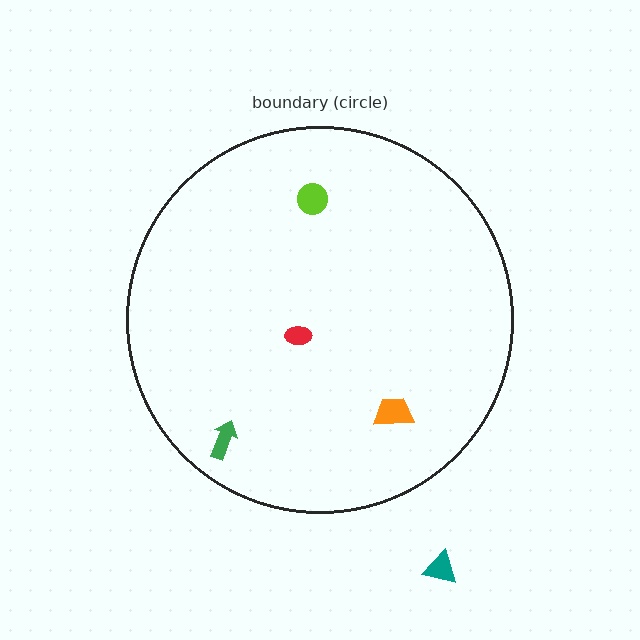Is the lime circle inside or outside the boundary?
Inside.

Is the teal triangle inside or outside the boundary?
Outside.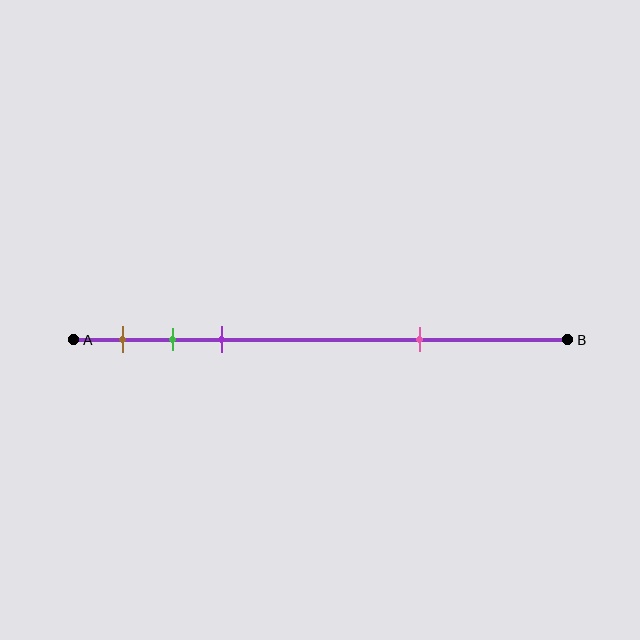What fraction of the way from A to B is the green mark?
The green mark is approximately 20% (0.2) of the way from A to B.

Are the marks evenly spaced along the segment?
No, the marks are not evenly spaced.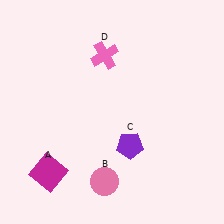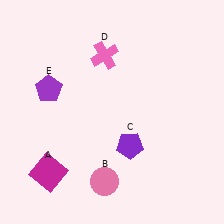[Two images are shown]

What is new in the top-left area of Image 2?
A purple pentagon (E) was added in the top-left area of Image 2.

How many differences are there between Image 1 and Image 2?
There is 1 difference between the two images.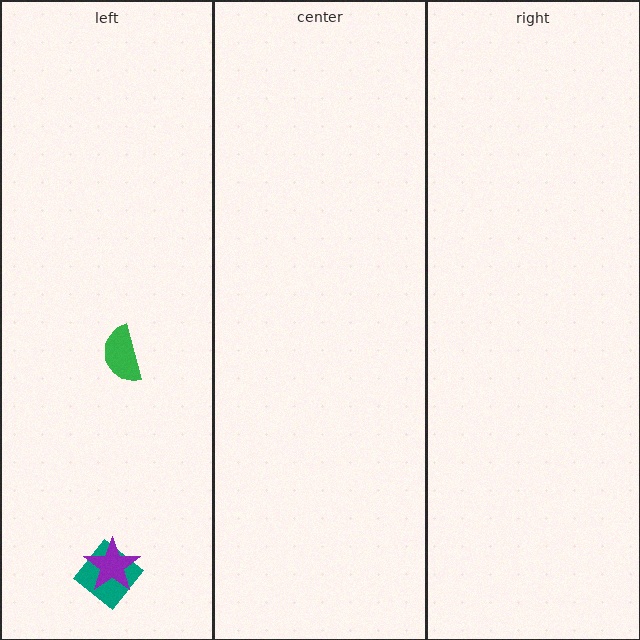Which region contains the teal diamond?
The left region.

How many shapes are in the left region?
3.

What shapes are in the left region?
The teal diamond, the purple star, the green semicircle.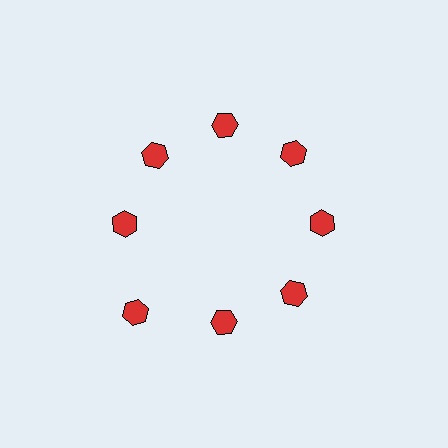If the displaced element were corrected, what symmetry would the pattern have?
It would have 8-fold rotational symmetry — the pattern would map onto itself every 45 degrees.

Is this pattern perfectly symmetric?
No. The 8 red hexagons are arranged in a ring, but one element near the 8 o'clock position is pushed outward from the center, breaking the 8-fold rotational symmetry.